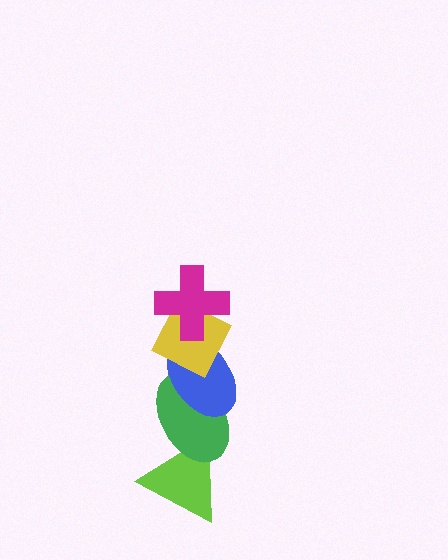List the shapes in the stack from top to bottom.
From top to bottom: the magenta cross, the yellow diamond, the blue ellipse, the green ellipse, the lime triangle.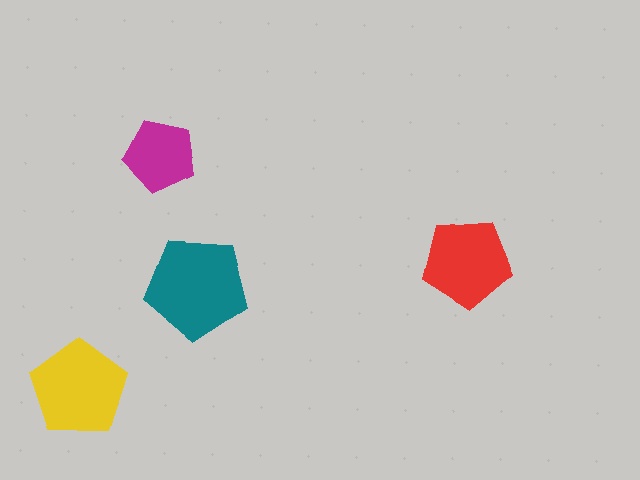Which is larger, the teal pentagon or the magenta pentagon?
The teal one.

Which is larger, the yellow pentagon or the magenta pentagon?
The yellow one.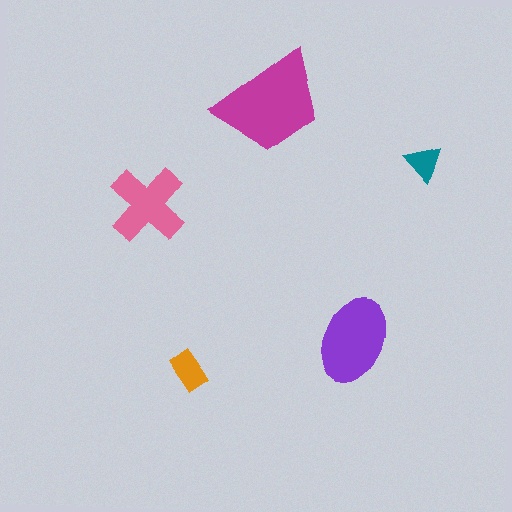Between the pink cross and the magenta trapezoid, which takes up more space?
The magenta trapezoid.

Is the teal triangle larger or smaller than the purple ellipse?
Smaller.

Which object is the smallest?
The teal triangle.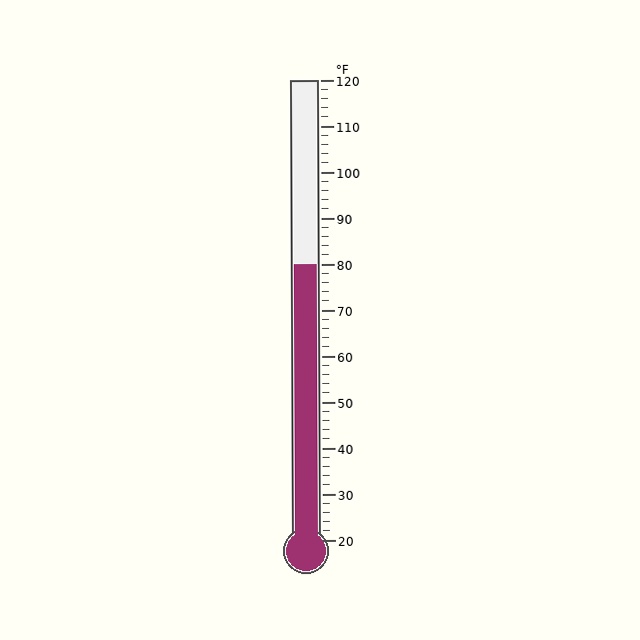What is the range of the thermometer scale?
The thermometer scale ranges from 20°F to 120°F.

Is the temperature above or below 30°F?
The temperature is above 30°F.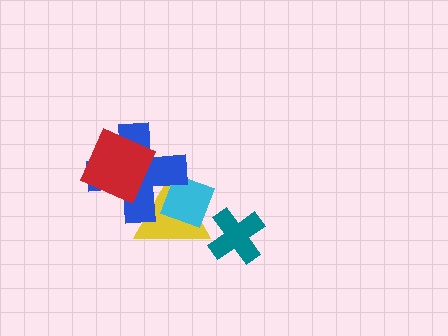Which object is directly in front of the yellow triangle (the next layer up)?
The cyan diamond is directly in front of the yellow triangle.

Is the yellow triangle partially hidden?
Yes, it is partially covered by another shape.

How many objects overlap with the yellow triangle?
2 objects overlap with the yellow triangle.